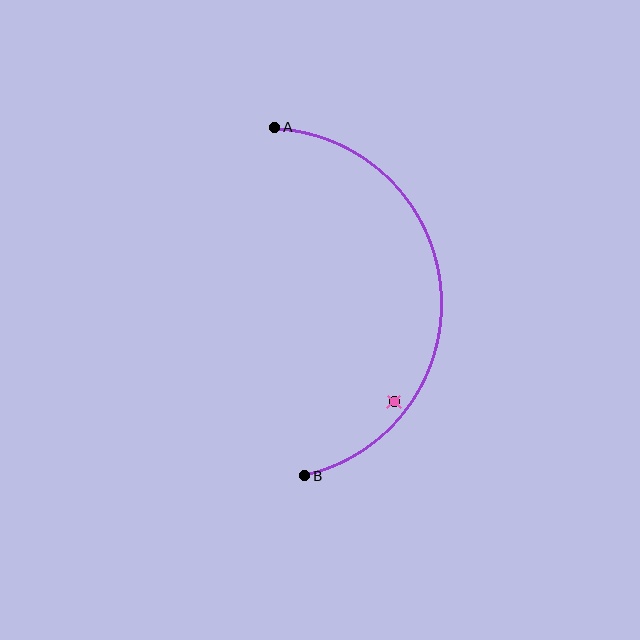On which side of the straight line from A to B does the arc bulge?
The arc bulges to the right of the straight line connecting A and B.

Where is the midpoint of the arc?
The arc midpoint is the point on the curve farthest from the straight line joining A and B. It sits to the right of that line.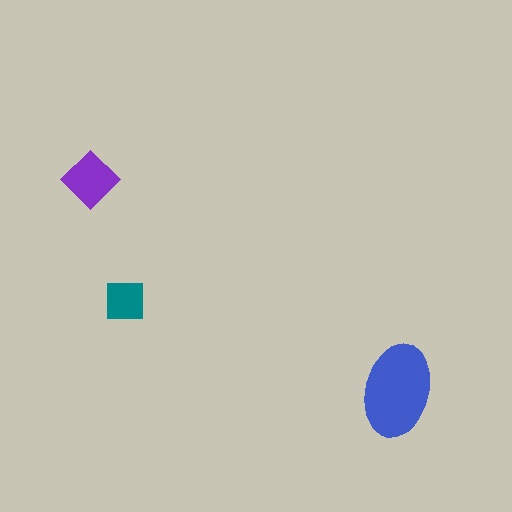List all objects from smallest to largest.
The teal square, the purple diamond, the blue ellipse.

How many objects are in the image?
There are 3 objects in the image.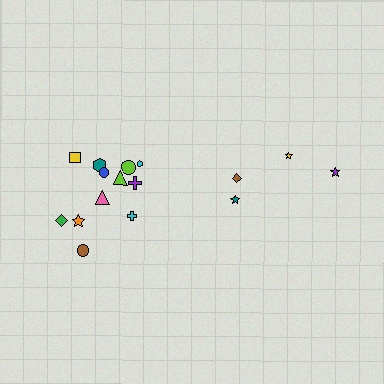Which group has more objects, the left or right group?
The left group.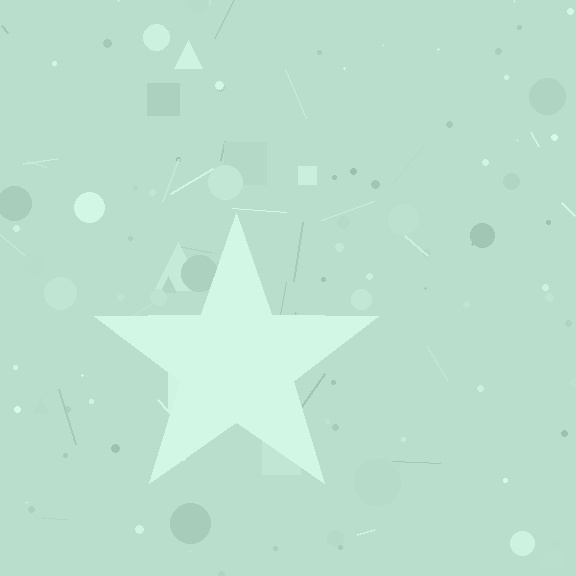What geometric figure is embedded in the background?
A star is embedded in the background.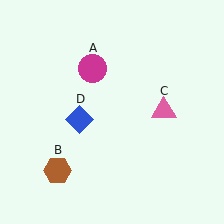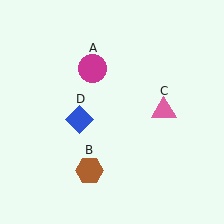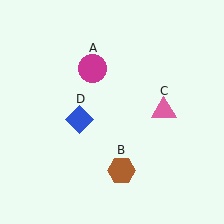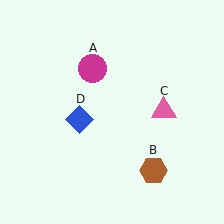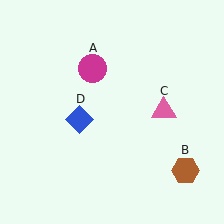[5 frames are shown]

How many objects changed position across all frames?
1 object changed position: brown hexagon (object B).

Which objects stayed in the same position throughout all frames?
Magenta circle (object A) and pink triangle (object C) and blue diamond (object D) remained stationary.